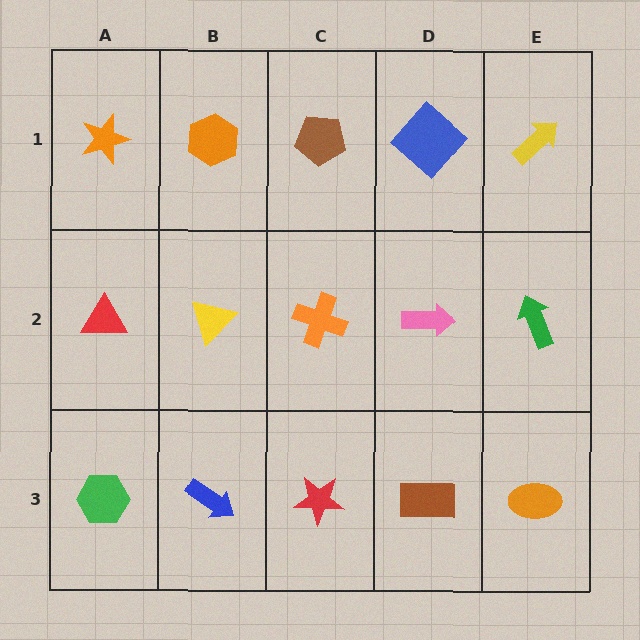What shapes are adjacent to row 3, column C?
An orange cross (row 2, column C), a blue arrow (row 3, column B), a brown rectangle (row 3, column D).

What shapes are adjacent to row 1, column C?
An orange cross (row 2, column C), an orange hexagon (row 1, column B), a blue diamond (row 1, column D).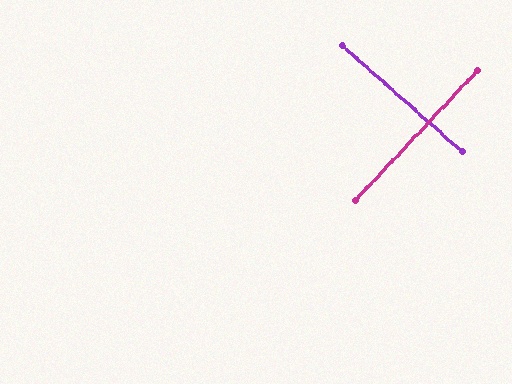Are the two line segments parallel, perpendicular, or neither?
Perpendicular — they meet at approximately 89°.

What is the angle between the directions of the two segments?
Approximately 89 degrees.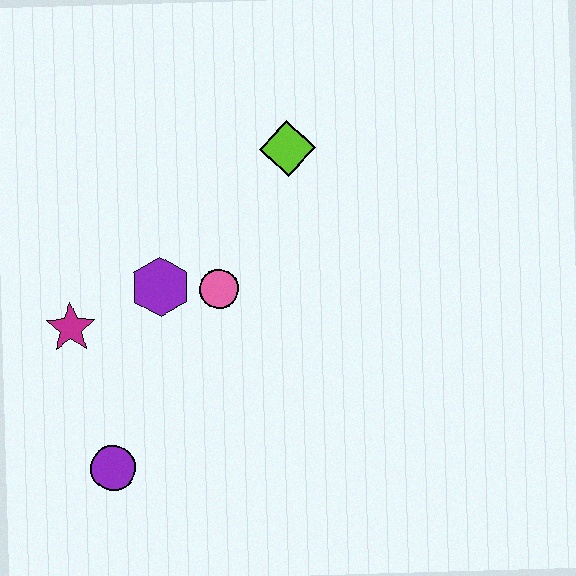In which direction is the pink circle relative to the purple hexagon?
The pink circle is to the right of the purple hexagon.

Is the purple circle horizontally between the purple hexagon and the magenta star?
Yes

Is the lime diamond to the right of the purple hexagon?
Yes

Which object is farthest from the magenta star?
The lime diamond is farthest from the magenta star.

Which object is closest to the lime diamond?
The pink circle is closest to the lime diamond.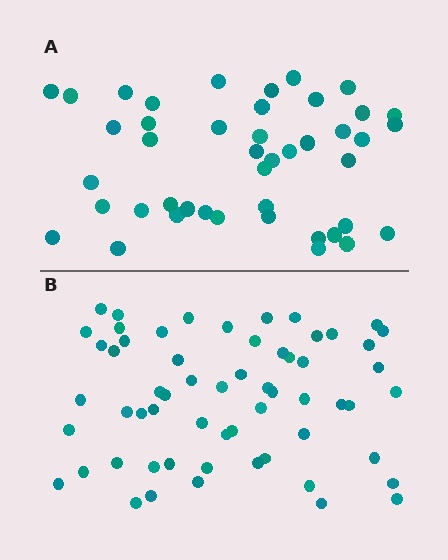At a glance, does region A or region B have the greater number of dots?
Region B (the bottom region) has more dots.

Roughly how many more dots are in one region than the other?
Region B has approximately 15 more dots than region A.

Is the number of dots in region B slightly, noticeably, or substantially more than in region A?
Region B has noticeably more, but not dramatically so. The ratio is roughly 1.4 to 1.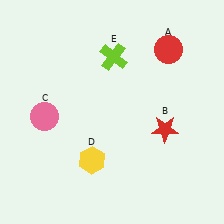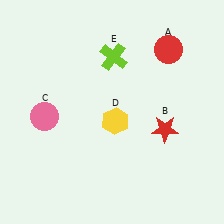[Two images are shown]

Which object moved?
The yellow hexagon (D) moved up.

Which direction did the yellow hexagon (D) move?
The yellow hexagon (D) moved up.